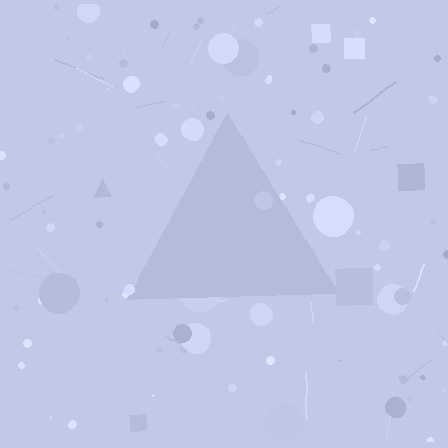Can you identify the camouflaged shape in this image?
The camouflaged shape is a triangle.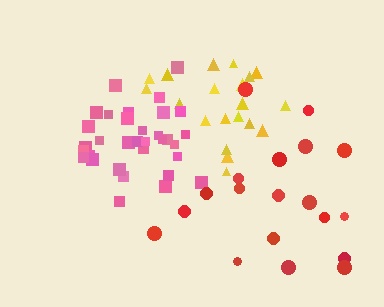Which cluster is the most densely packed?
Pink.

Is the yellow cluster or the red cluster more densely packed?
Yellow.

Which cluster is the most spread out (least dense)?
Red.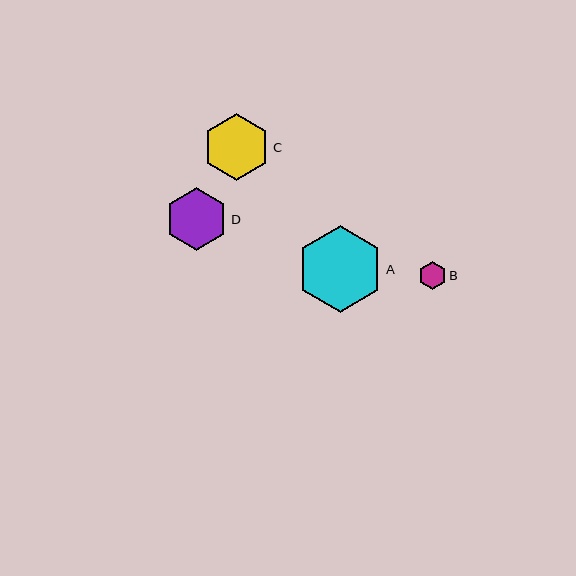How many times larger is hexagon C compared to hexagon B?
Hexagon C is approximately 2.5 times the size of hexagon B.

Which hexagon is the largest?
Hexagon A is the largest with a size of approximately 87 pixels.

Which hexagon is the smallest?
Hexagon B is the smallest with a size of approximately 27 pixels.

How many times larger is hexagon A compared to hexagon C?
Hexagon A is approximately 1.3 times the size of hexagon C.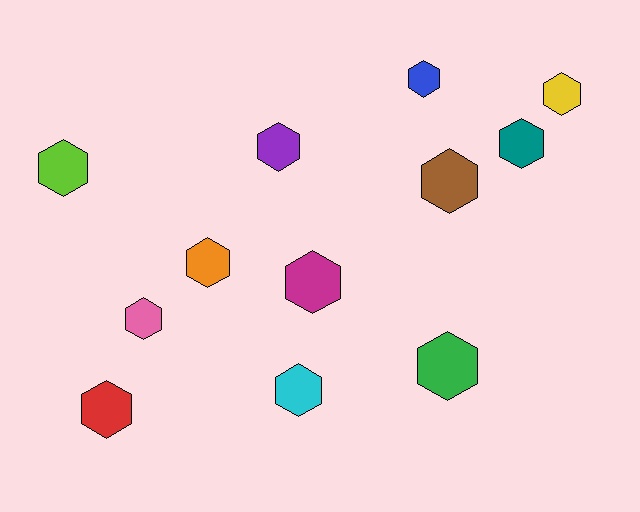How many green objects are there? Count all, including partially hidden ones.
There is 1 green object.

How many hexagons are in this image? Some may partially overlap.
There are 12 hexagons.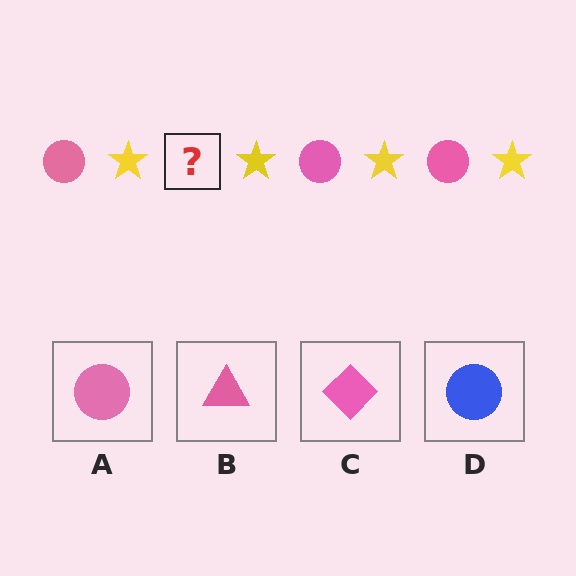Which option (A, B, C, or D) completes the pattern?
A.